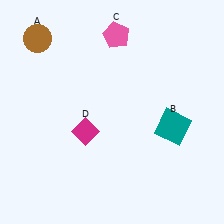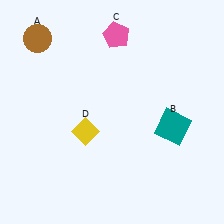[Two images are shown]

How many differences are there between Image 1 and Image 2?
There is 1 difference between the two images.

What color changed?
The diamond (D) changed from magenta in Image 1 to yellow in Image 2.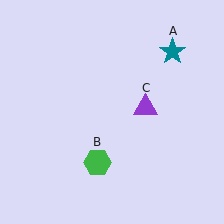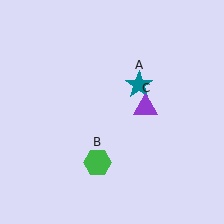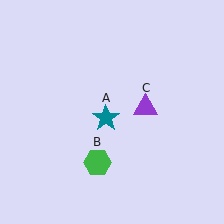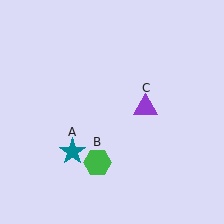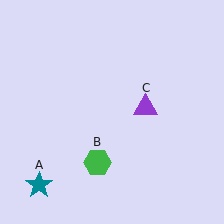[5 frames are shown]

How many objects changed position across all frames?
1 object changed position: teal star (object A).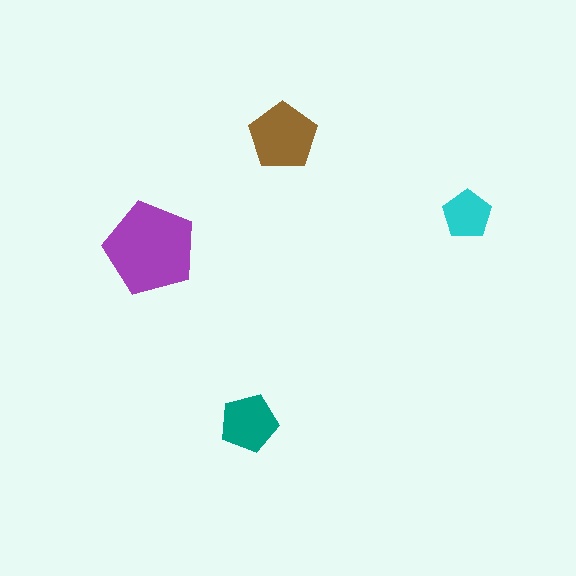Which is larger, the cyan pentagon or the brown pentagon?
The brown one.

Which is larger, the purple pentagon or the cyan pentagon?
The purple one.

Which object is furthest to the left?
The purple pentagon is leftmost.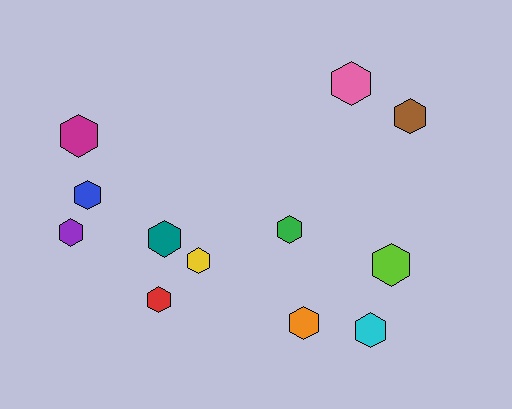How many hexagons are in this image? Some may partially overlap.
There are 12 hexagons.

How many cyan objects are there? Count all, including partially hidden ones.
There is 1 cyan object.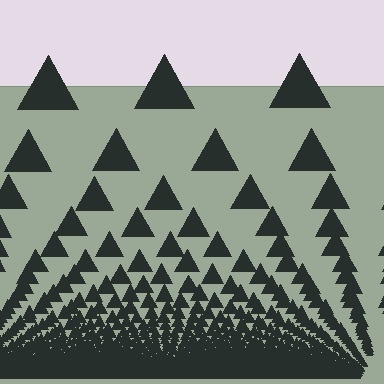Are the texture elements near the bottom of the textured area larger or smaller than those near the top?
Smaller. The gradient is inverted — elements near the bottom are smaller and denser.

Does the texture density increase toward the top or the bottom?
Density increases toward the bottom.